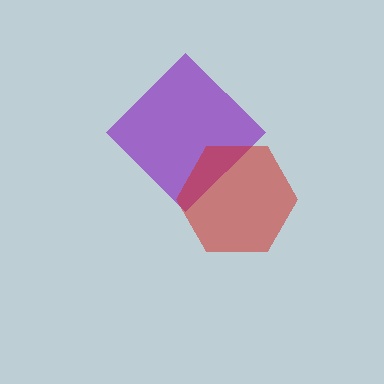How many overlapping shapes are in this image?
There are 2 overlapping shapes in the image.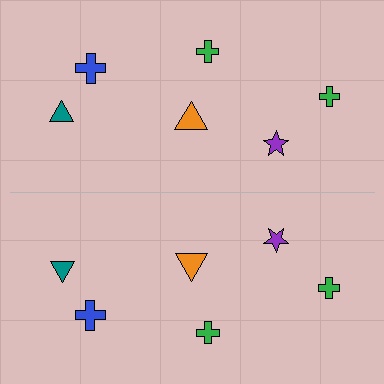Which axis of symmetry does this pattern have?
The pattern has a horizontal axis of symmetry running through the center of the image.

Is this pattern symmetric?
Yes, this pattern has bilateral (reflection) symmetry.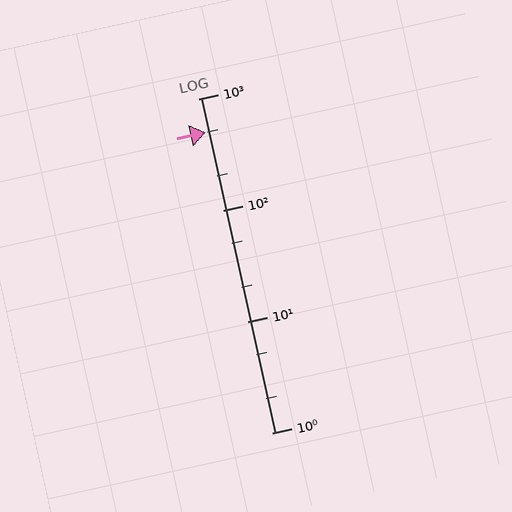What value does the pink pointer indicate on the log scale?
The pointer indicates approximately 500.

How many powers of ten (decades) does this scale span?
The scale spans 3 decades, from 1 to 1000.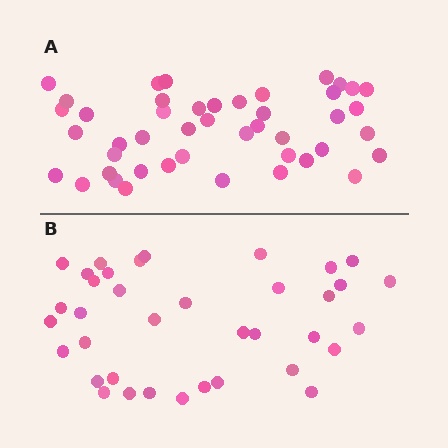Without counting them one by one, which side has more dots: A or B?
Region A (the top region) has more dots.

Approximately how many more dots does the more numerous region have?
Region A has roughly 8 or so more dots than region B.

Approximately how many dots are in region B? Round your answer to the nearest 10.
About 40 dots. (The exact count is 37, which rounds to 40.)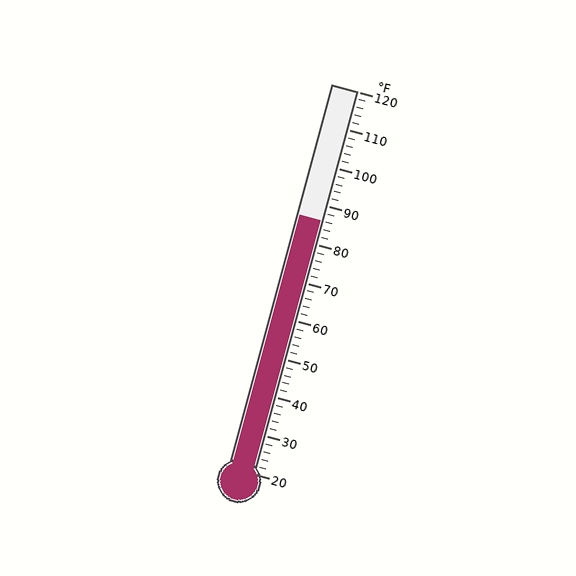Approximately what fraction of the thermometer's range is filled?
The thermometer is filled to approximately 65% of its range.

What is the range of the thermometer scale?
The thermometer scale ranges from 20°F to 120°F.